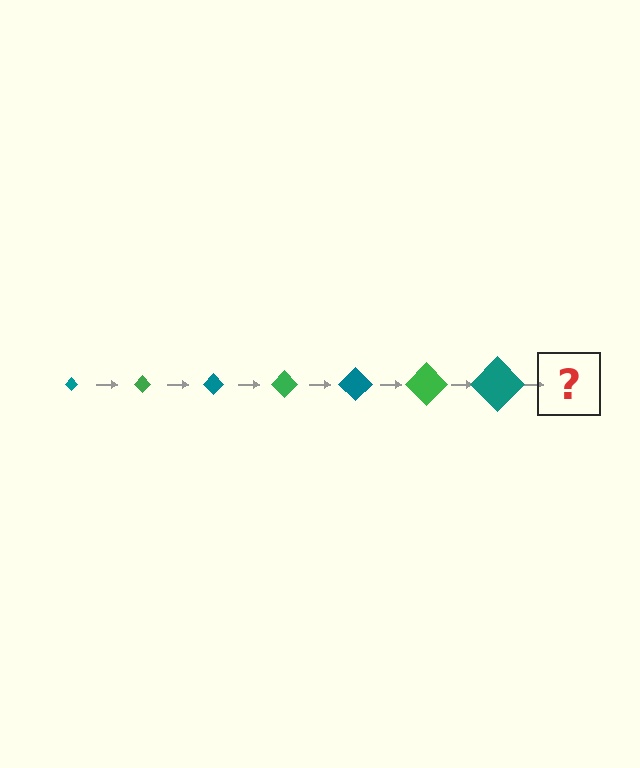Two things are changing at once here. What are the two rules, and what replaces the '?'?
The two rules are that the diamond grows larger each step and the color cycles through teal and green. The '?' should be a green diamond, larger than the previous one.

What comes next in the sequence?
The next element should be a green diamond, larger than the previous one.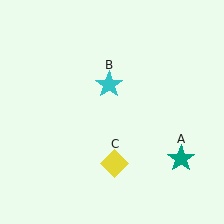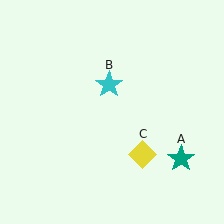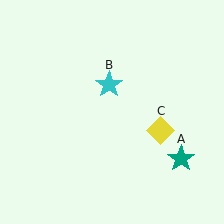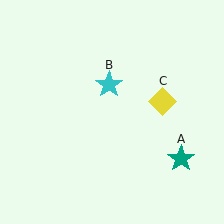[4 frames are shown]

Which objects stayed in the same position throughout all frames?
Teal star (object A) and cyan star (object B) remained stationary.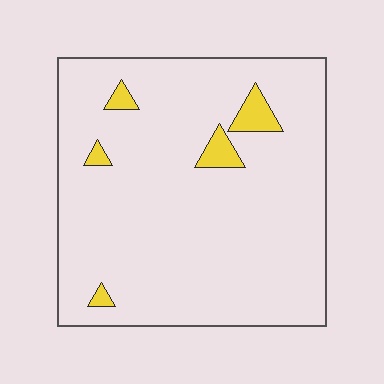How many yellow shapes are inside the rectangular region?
5.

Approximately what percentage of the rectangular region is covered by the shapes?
Approximately 5%.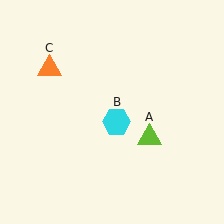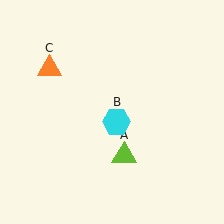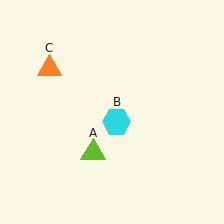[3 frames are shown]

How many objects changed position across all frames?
1 object changed position: lime triangle (object A).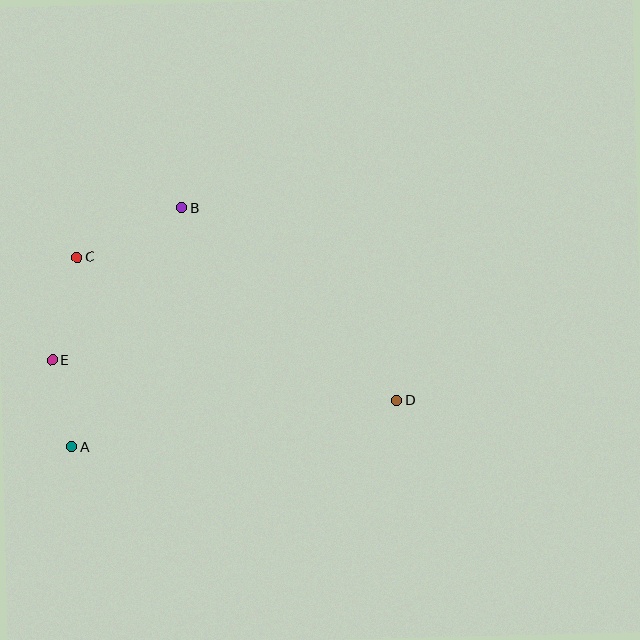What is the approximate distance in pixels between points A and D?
The distance between A and D is approximately 328 pixels.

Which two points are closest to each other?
Points A and E are closest to each other.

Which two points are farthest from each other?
Points C and D are farthest from each other.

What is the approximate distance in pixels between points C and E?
The distance between C and E is approximately 106 pixels.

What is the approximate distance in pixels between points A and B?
The distance between A and B is approximately 263 pixels.